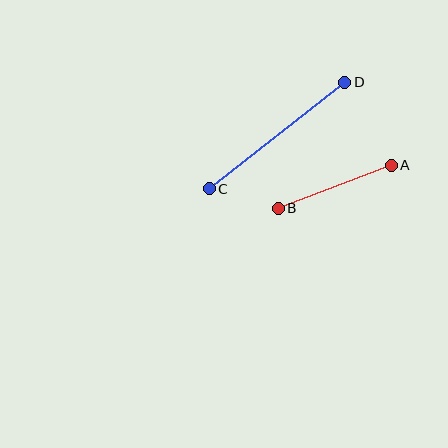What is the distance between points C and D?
The distance is approximately 172 pixels.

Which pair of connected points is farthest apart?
Points C and D are farthest apart.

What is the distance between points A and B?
The distance is approximately 121 pixels.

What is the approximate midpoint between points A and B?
The midpoint is at approximately (335, 187) pixels.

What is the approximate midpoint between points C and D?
The midpoint is at approximately (277, 135) pixels.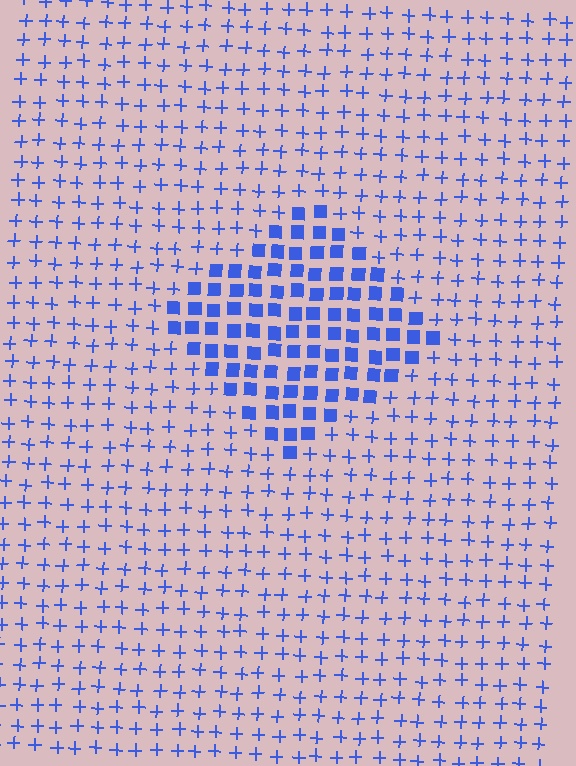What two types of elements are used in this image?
The image uses squares inside the diamond region and plus signs outside it.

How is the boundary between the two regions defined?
The boundary is defined by a change in element shape: squares inside vs. plus signs outside. All elements share the same color and spacing.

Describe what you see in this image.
The image is filled with small blue elements arranged in a uniform grid. A diamond-shaped region contains squares, while the surrounding area contains plus signs. The boundary is defined purely by the change in element shape.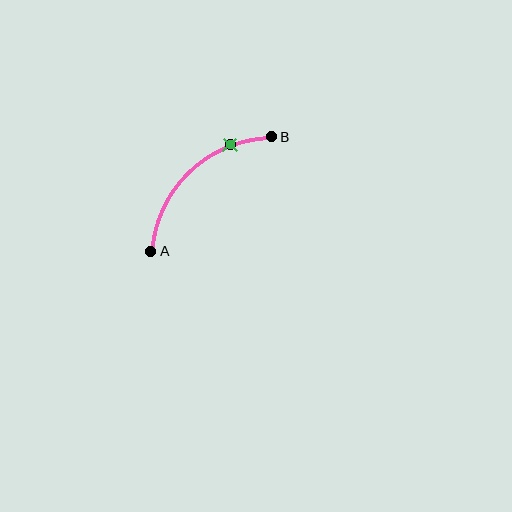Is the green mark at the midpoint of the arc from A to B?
No. The green mark lies on the arc but is closer to endpoint B. The arc midpoint would be at the point on the curve equidistant along the arc from both A and B.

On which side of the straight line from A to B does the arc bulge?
The arc bulges above and to the left of the straight line connecting A and B.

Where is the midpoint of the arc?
The arc midpoint is the point on the curve farthest from the straight line joining A and B. It sits above and to the left of that line.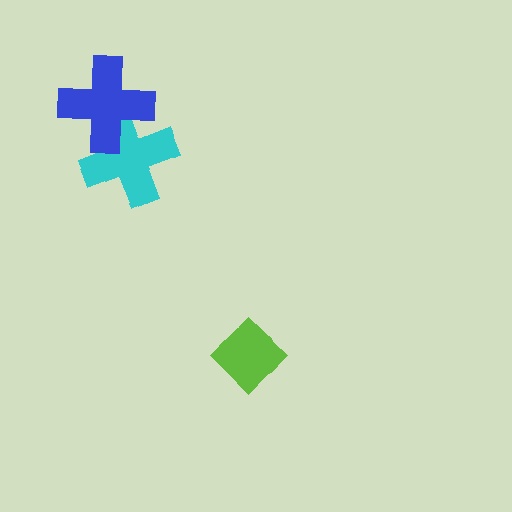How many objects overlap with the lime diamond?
0 objects overlap with the lime diamond.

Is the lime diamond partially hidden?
No, no other shape covers it.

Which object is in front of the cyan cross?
The blue cross is in front of the cyan cross.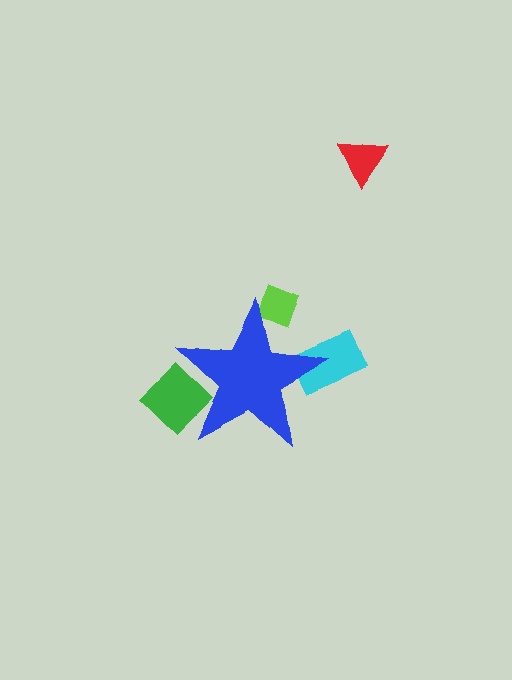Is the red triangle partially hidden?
No, the red triangle is fully visible.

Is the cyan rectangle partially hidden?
Yes, the cyan rectangle is partially hidden behind the blue star.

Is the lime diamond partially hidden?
Yes, the lime diamond is partially hidden behind the blue star.